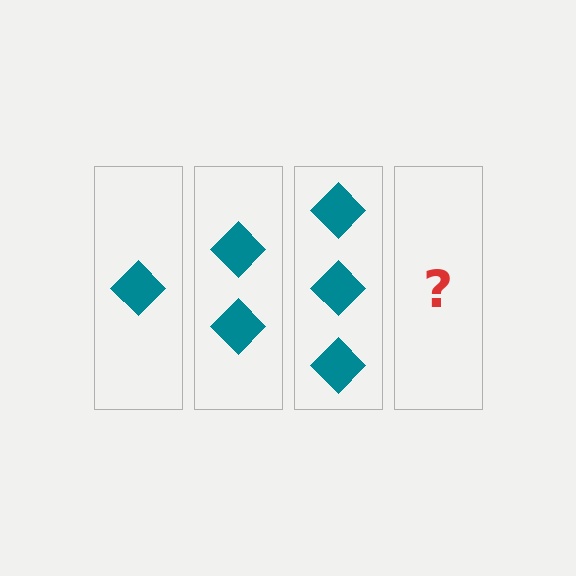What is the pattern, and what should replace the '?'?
The pattern is that each step adds one more diamond. The '?' should be 4 diamonds.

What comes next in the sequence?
The next element should be 4 diamonds.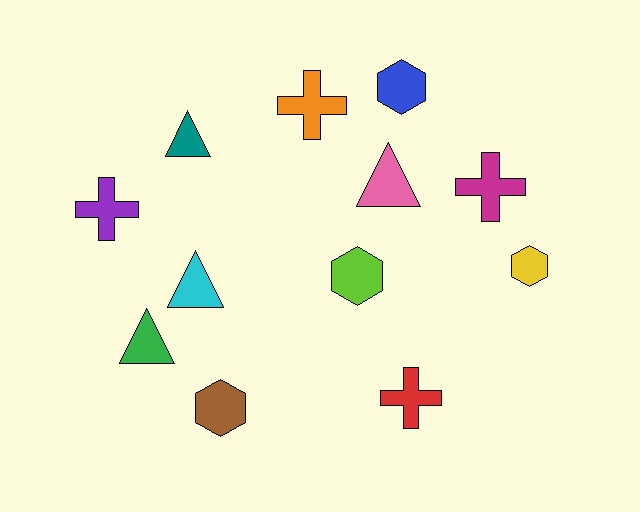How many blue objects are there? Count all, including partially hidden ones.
There is 1 blue object.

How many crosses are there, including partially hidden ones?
There are 4 crosses.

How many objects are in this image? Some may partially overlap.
There are 12 objects.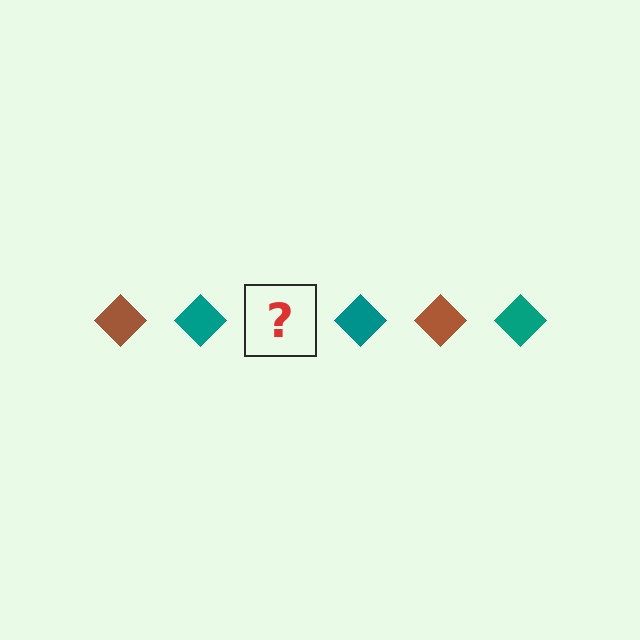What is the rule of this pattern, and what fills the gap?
The rule is that the pattern cycles through brown, teal diamonds. The gap should be filled with a brown diamond.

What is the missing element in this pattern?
The missing element is a brown diamond.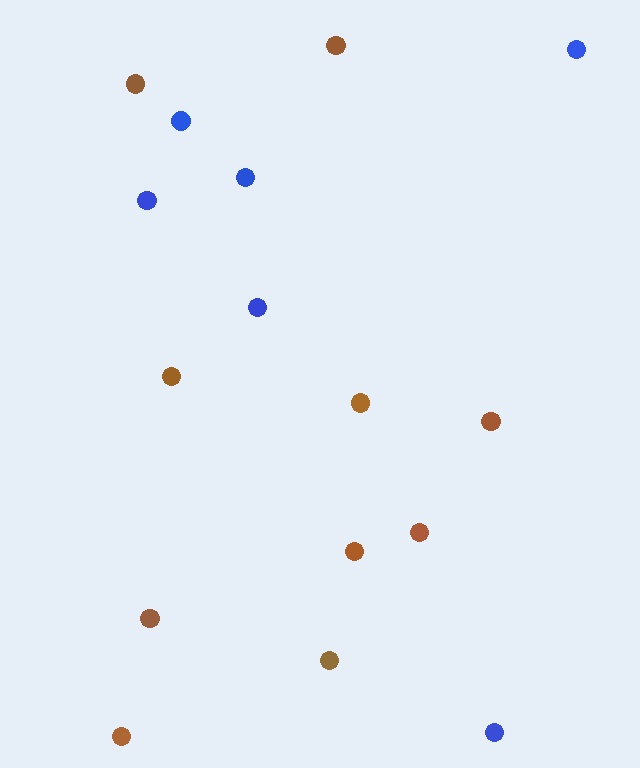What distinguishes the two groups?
There are 2 groups: one group of brown circles (10) and one group of blue circles (6).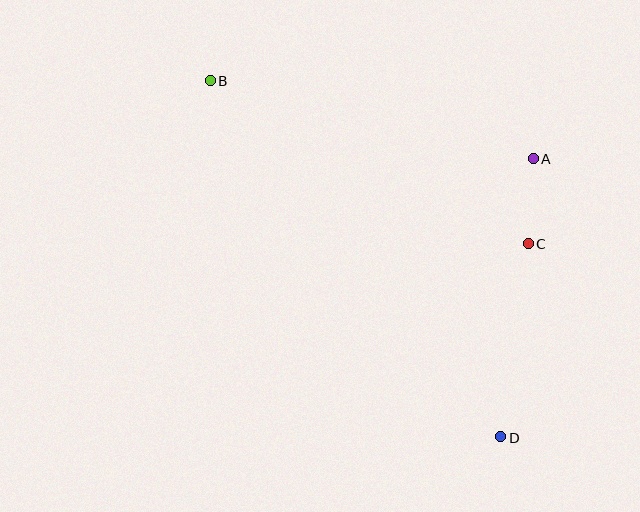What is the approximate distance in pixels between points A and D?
The distance between A and D is approximately 281 pixels.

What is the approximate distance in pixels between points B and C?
The distance between B and C is approximately 358 pixels.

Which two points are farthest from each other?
Points B and D are farthest from each other.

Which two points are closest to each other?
Points A and C are closest to each other.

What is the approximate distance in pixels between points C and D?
The distance between C and D is approximately 196 pixels.